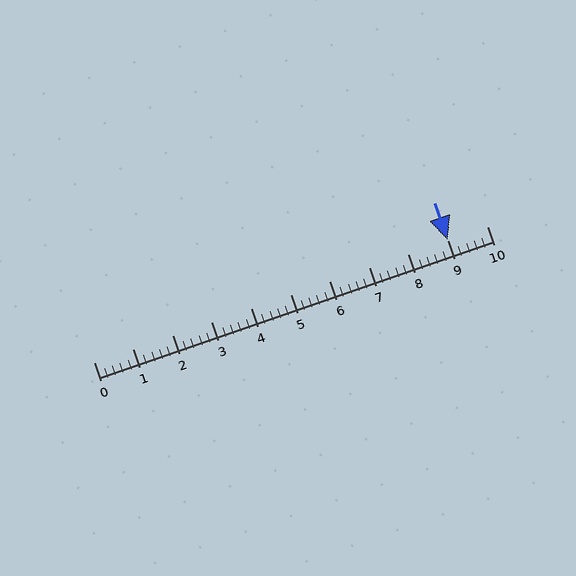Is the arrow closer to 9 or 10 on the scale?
The arrow is closer to 9.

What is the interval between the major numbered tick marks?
The major tick marks are spaced 1 units apart.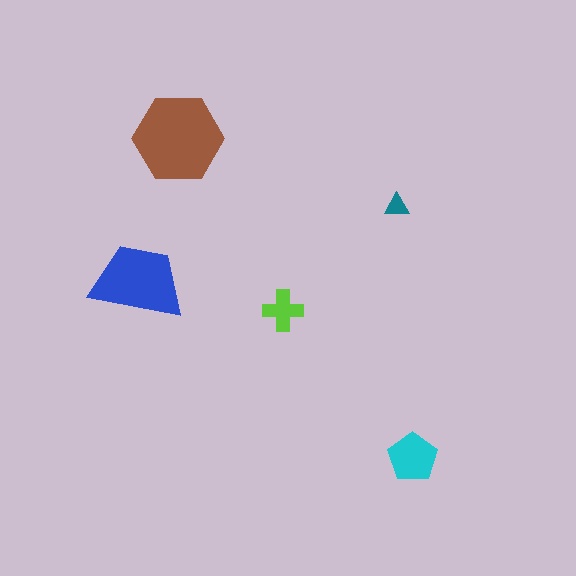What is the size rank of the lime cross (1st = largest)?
4th.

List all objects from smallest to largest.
The teal triangle, the lime cross, the cyan pentagon, the blue trapezoid, the brown hexagon.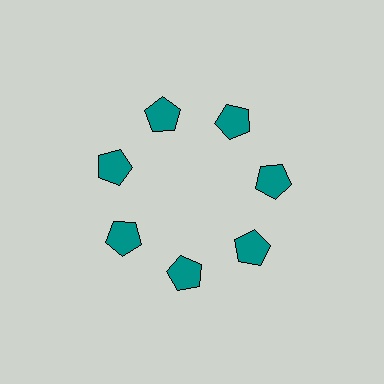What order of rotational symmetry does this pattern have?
This pattern has 7-fold rotational symmetry.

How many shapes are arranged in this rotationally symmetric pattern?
There are 7 shapes, arranged in 7 groups of 1.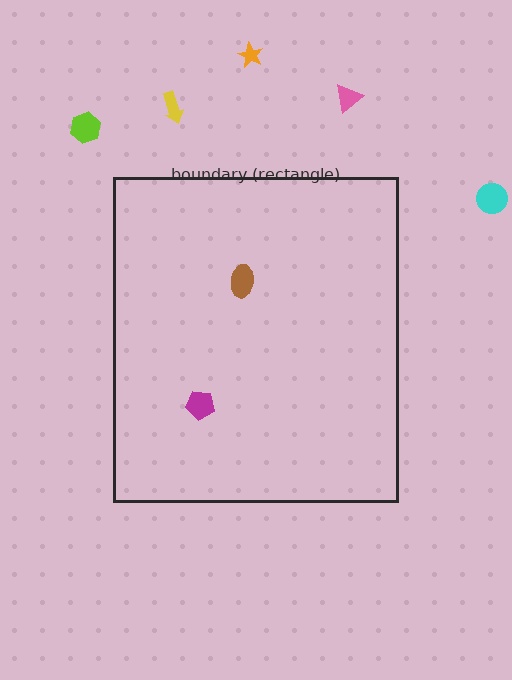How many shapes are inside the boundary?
2 inside, 5 outside.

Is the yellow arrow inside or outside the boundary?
Outside.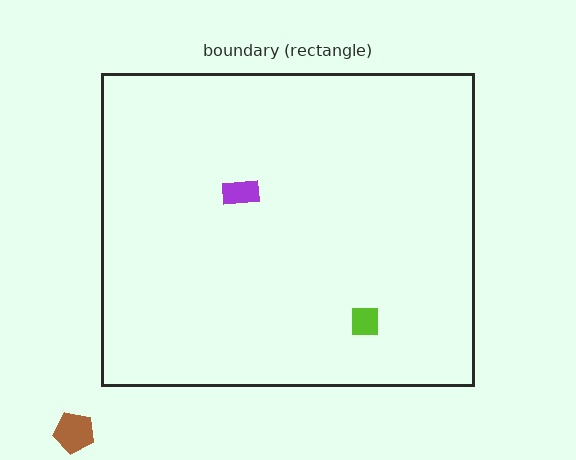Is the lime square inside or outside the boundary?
Inside.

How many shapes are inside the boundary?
2 inside, 1 outside.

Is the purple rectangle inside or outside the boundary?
Inside.